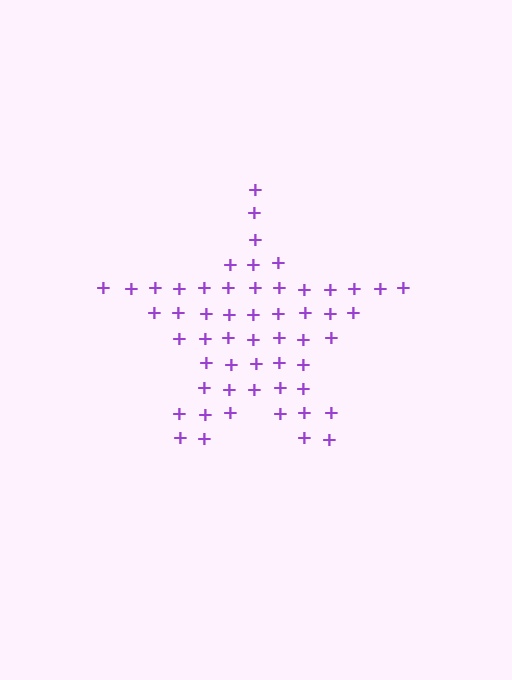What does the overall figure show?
The overall figure shows a star.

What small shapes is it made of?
It is made of small plus signs.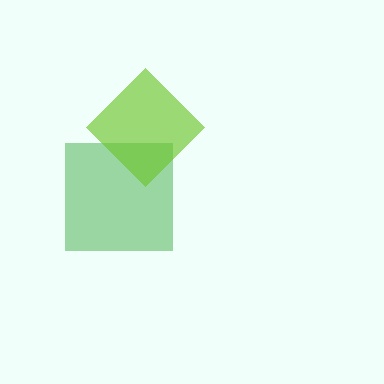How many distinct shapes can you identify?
There are 2 distinct shapes: a green square, a lime diamond.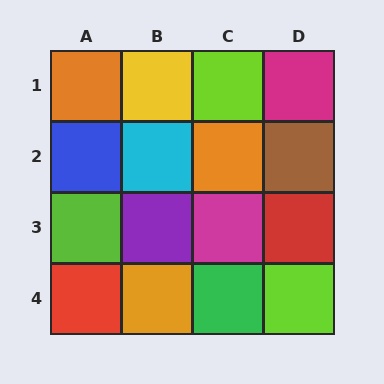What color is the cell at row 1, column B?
Yellow.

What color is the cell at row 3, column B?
Purple.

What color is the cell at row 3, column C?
Magenta.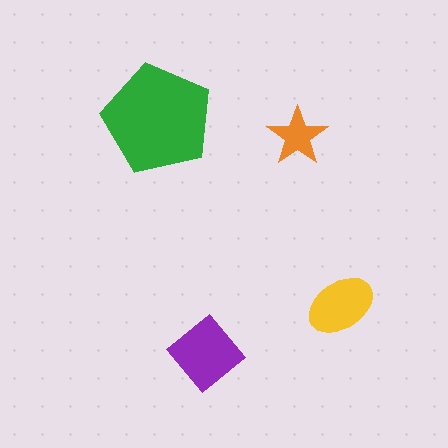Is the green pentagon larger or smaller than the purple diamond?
Larger.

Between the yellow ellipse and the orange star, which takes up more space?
The yellow ellipse.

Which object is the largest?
The green pentagon.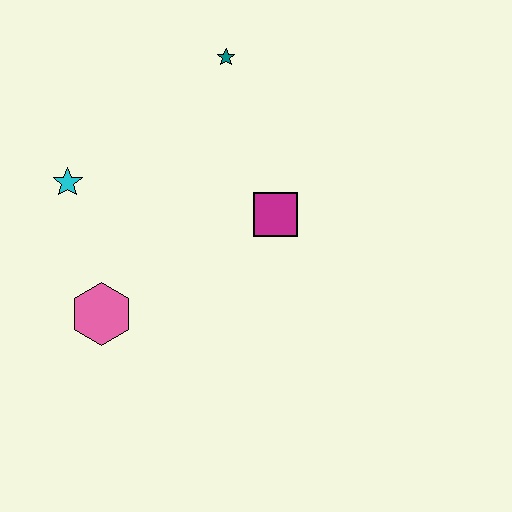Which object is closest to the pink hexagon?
The cyan star is closest to the pink hexagon.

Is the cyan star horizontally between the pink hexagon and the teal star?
No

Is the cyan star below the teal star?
Yes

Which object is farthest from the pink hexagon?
The teal star is farthest from the pink hexagon.